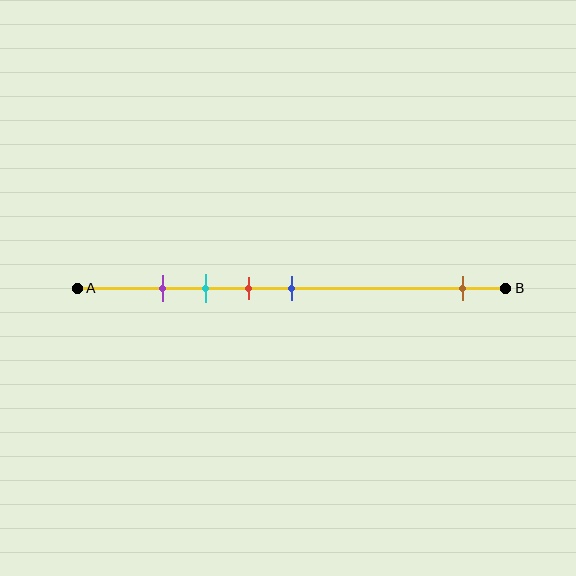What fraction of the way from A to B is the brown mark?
The brown mark is approximately 90% (0.9) of the way from A to B.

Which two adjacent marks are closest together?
The purple and cyan marks are the closest adjacent pair.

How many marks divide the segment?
There are 5 marks dividing the segment.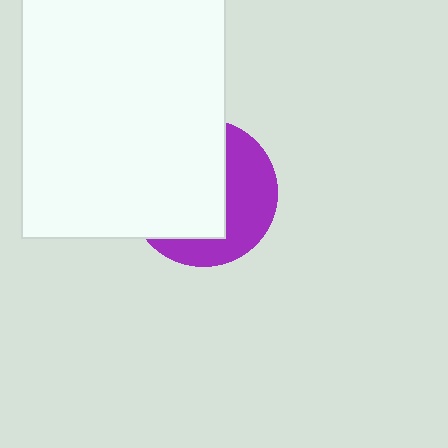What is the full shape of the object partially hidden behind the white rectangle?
The partially hidden object is a purple circle.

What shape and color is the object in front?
The object in front is a white rectangle.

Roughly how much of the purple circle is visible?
A small part of it is visible (roughly 41%).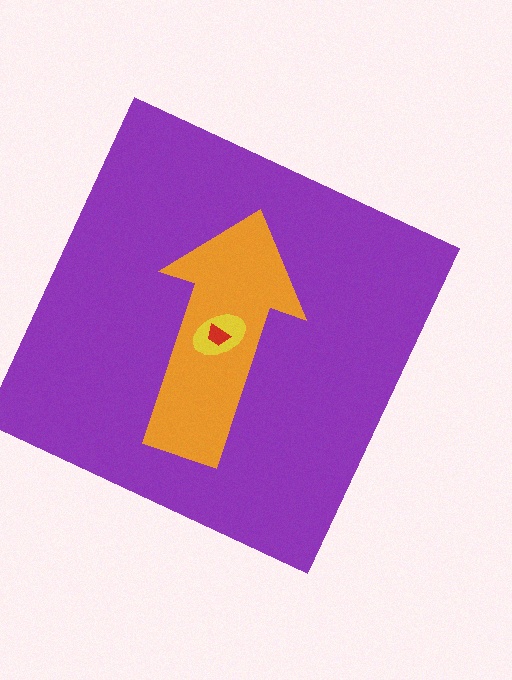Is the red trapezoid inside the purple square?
Yes.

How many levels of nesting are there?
4.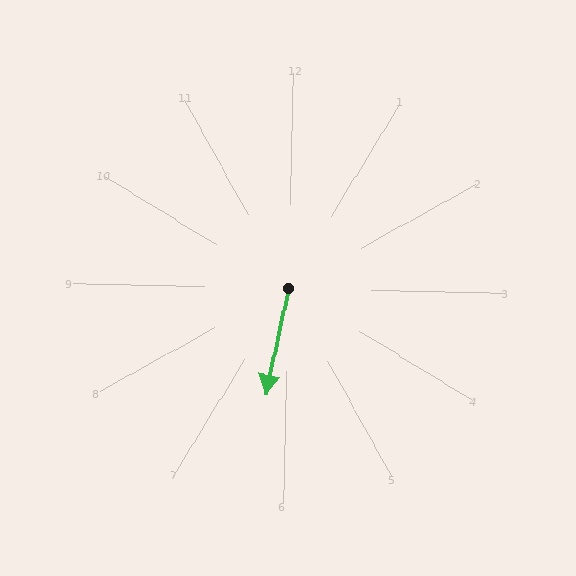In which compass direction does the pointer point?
South.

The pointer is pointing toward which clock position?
Roughly 6 o'clock.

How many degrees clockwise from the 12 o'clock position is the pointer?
Approximately 191 degrees.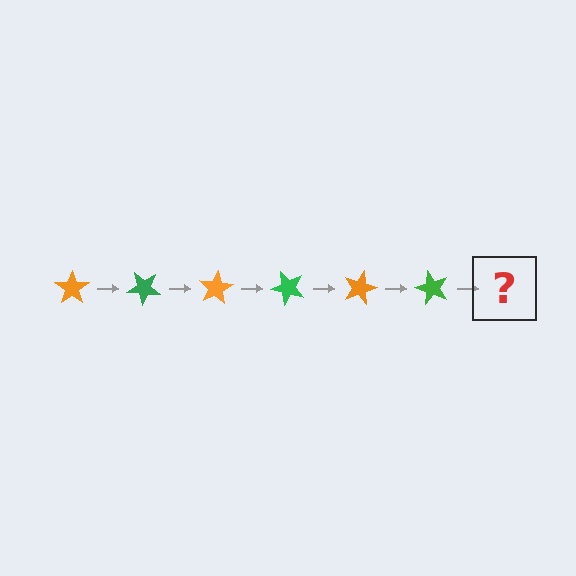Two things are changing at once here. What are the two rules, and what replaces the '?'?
The two rules are that it rotates 40 degrees each step and the color cycles through orange and green. The '?' should be an orange star, rotated 240 degrees from the start.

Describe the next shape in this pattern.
It should be an orange star, rotated 240 degrees from the start.